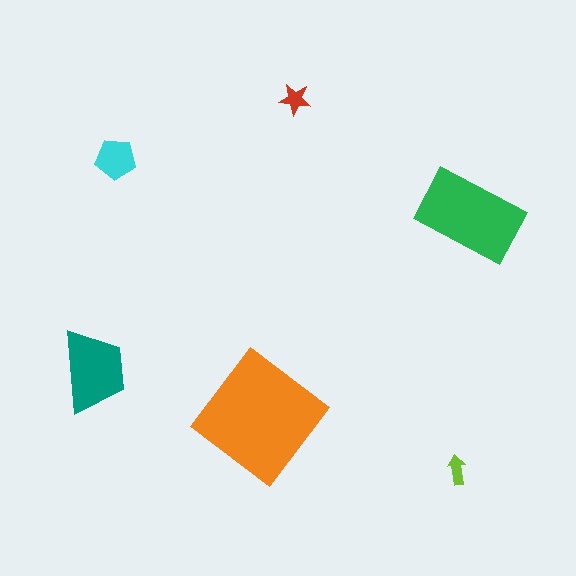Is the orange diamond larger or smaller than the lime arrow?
Larger.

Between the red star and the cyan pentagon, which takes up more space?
The cyan pentagon.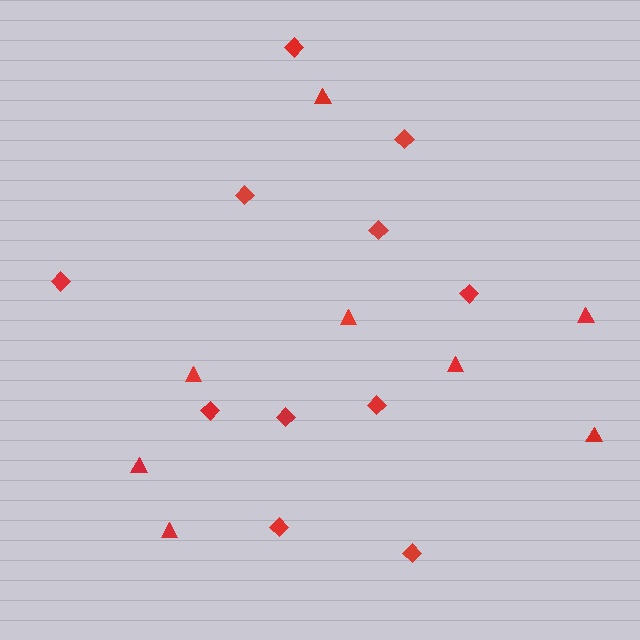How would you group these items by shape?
There are 2 groups: one group of triangles (8) and one group of diamonds (11).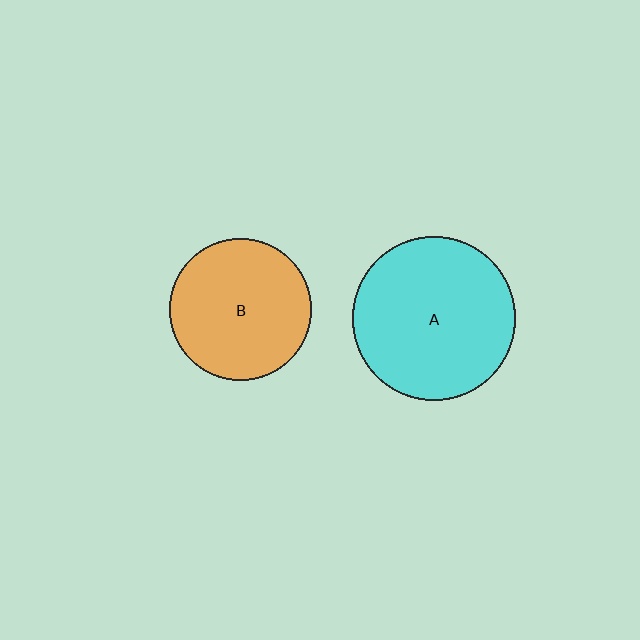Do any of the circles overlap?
No, none of the circles overlap.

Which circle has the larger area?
Circle A (cyan).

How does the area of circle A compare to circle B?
Approximately 1.3 times.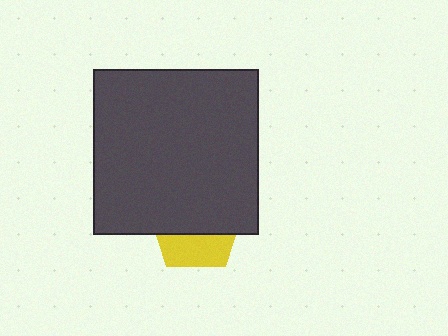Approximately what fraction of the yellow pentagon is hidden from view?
Roughly 64% of the yellow pentagon is hidden behind the dark gray square.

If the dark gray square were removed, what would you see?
You would see the complete yellow pentagon.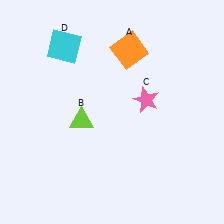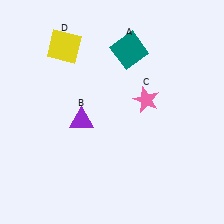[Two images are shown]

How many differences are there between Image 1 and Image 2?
There are 3 differences between the two images.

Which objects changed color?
A changed from orange to teal. B changed from lime to purple. D changed from cyan to yellow.